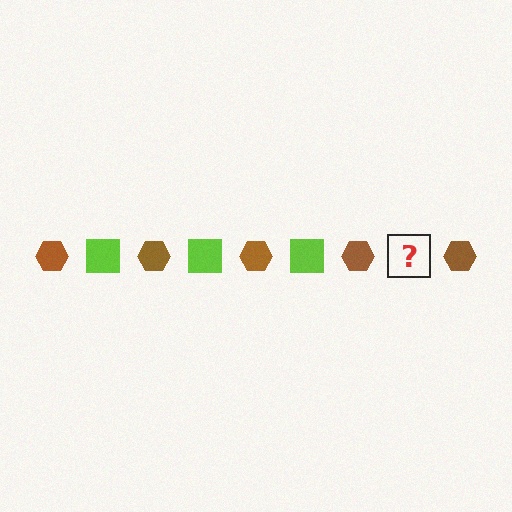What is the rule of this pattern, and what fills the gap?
The rule is that the pattern alternates between brown hexagon and lime square. The gap should be filled with a lime square.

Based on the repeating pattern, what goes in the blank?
The blank should be a lime square.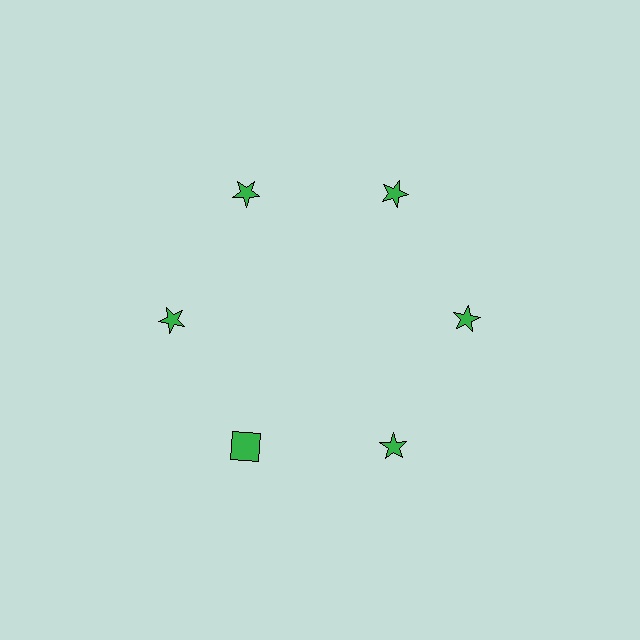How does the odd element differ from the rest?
It has a different shape: square instead of star.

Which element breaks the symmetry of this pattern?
The green square at roughly the 7 o'clock position breaks the symmetry. All other shapes are green stars.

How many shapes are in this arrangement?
There are 6 shapes arranged in a ring pattern.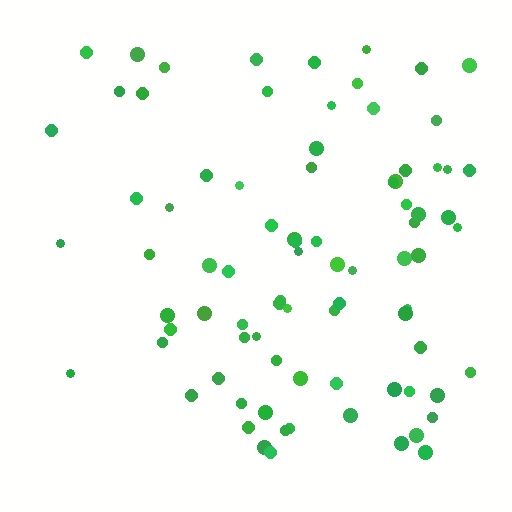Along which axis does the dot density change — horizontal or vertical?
Horizontal.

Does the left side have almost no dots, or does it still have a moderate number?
Still a moderate number, just noticeably fewer than the right.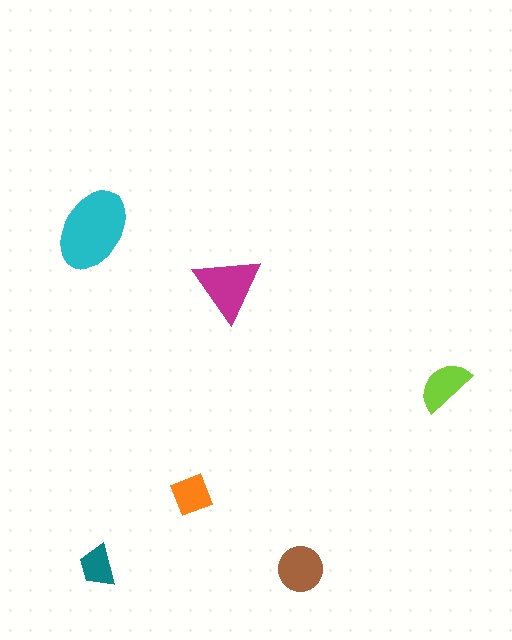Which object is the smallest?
The teal trapezoid.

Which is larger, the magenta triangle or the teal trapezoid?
The magenta triangle.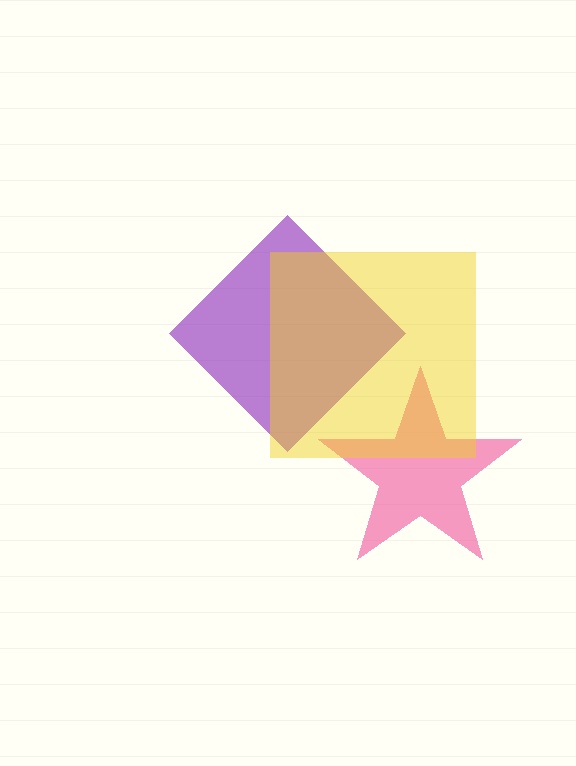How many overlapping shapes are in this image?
There are 3 overlapping shapes in the image.